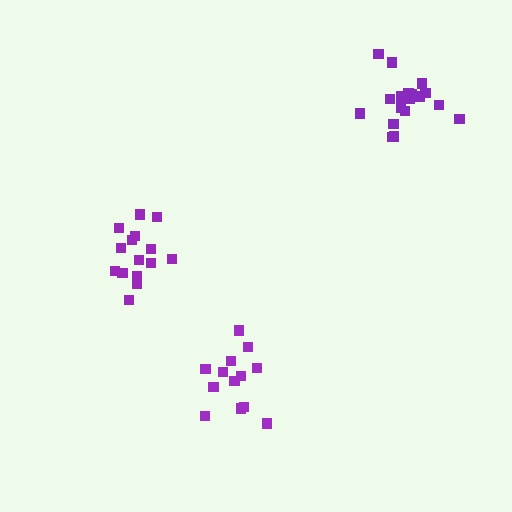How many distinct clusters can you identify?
There are 3 distinct clusters.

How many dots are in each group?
Group 1: 13 dots, Group 2: 18 dots, Group 3: 15 dots (46 total).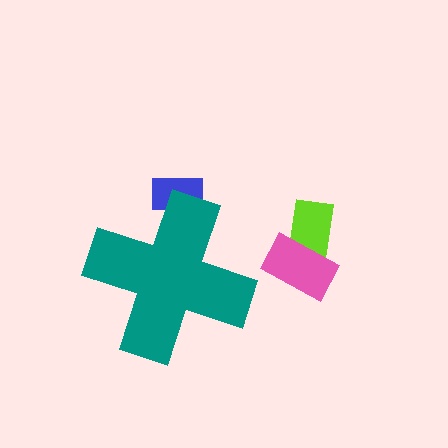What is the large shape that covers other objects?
A teal cross.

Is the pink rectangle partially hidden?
No, the pink rectangle is fully visible.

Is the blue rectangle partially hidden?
Yes, the blue rectangle is partially hidden behind the teal cross.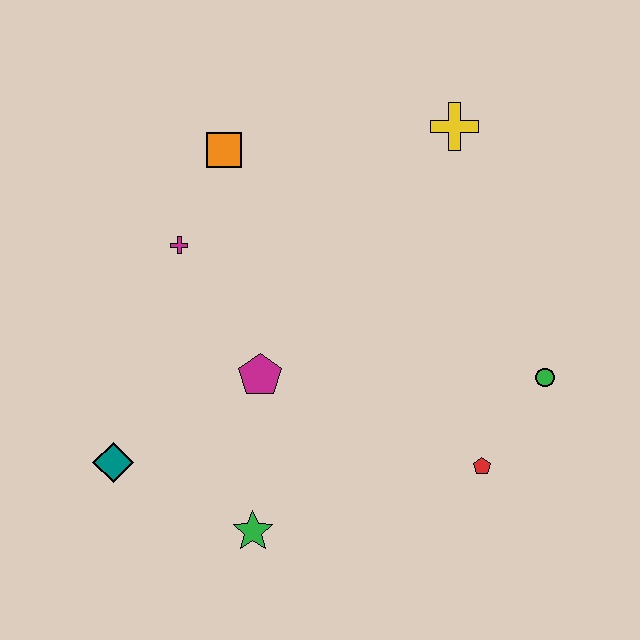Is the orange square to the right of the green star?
No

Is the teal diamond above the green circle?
No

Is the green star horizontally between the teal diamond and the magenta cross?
No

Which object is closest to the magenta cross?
The orange square is closest to the magenta cross.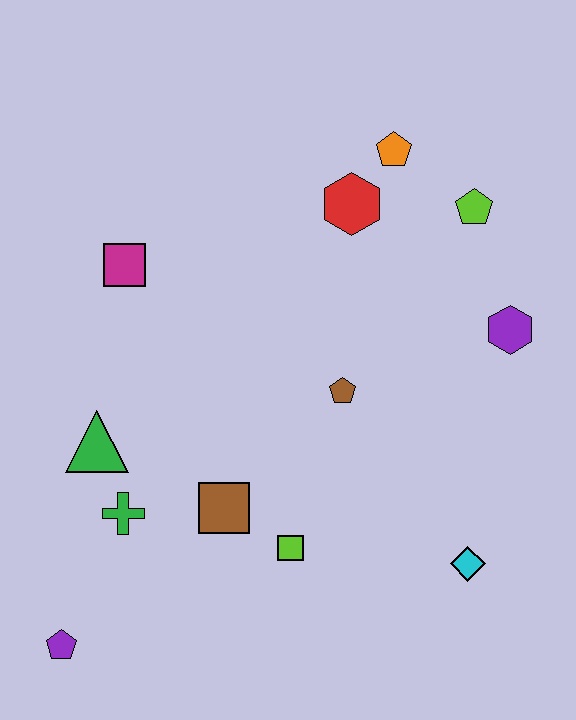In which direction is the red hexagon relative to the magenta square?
The red hexagon is to the right of the magenta square.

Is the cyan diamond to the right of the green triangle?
Yes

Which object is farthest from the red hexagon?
The purple pentagon is farthest from the red hexagon.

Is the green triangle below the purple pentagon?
No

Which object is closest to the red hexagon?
The orange pentagon is closest to the red hexagon.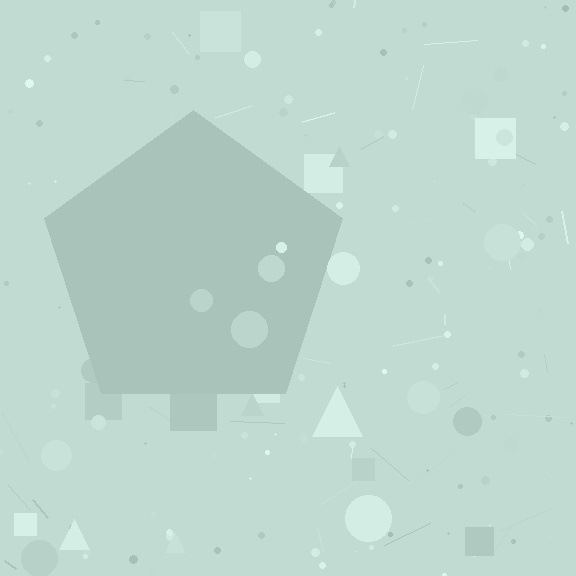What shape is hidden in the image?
A pentagon is hidden in the image.